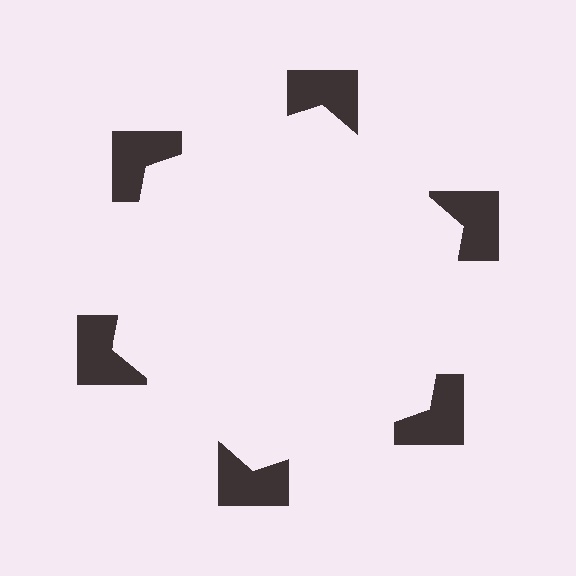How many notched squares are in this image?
There are 6 — one at each vertex of the illusory hexagon.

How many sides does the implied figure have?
6 sides.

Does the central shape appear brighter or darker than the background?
It typically appears slightly brighter than the background, even though no actual brightness change is drawn.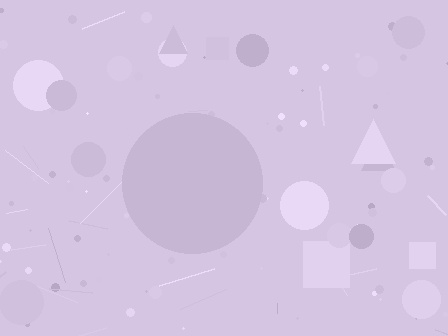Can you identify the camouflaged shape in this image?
The camouflaged shape is a circle.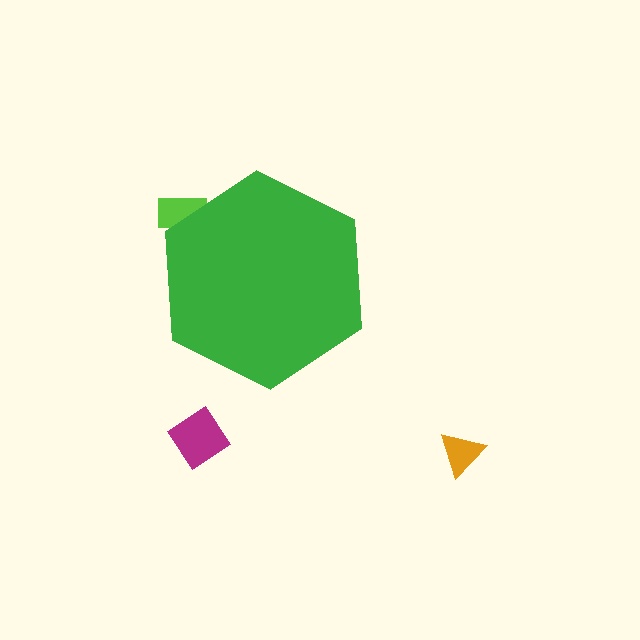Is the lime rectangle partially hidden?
Yes, the lime rectangle is partially hidden behind the green hexagon.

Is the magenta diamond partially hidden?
No, the magenta diamond is fully visible.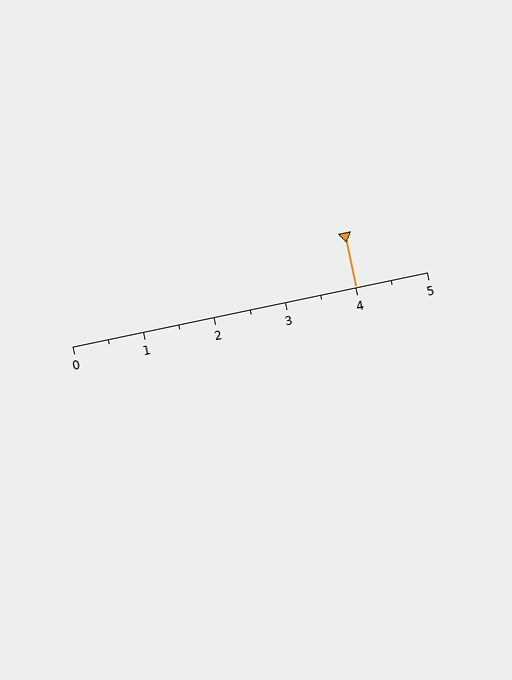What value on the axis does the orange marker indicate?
The marker indicates approximately 4.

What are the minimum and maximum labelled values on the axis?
The axis runs from 0 to 5.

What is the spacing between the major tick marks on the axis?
The major ticks are spaced 1 apart.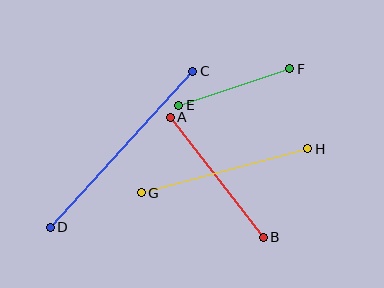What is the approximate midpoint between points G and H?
The midpoint is at approximately (224, 171) pixels.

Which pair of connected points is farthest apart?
Points C and D are farthest apart.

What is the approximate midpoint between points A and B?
The midpoint is at approximately (217, 177) pixels.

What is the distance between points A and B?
The distance is approximately 151 pixels.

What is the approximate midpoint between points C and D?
The midpoint is at approximately (122, 149) pixels.